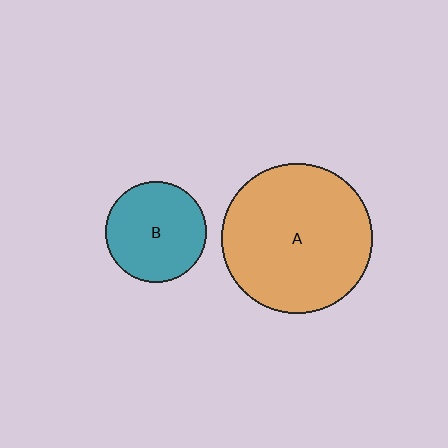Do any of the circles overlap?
No, none of the circles overlap.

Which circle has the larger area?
Circle A (orange).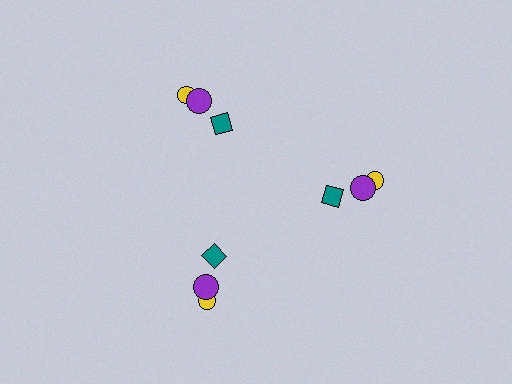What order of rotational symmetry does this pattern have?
This pattern has 3-fold rotational symmetry.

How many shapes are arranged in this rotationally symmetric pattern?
There are 9 shapes, arranged in 3 groups of 3.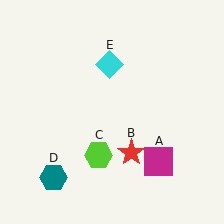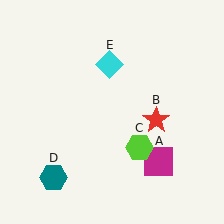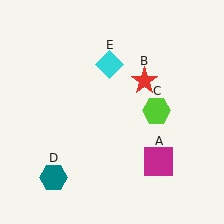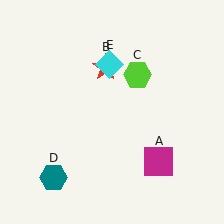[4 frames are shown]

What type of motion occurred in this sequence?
The red star (object B), lime hexagon (object C) rotated counterclockwise around the center of the scene.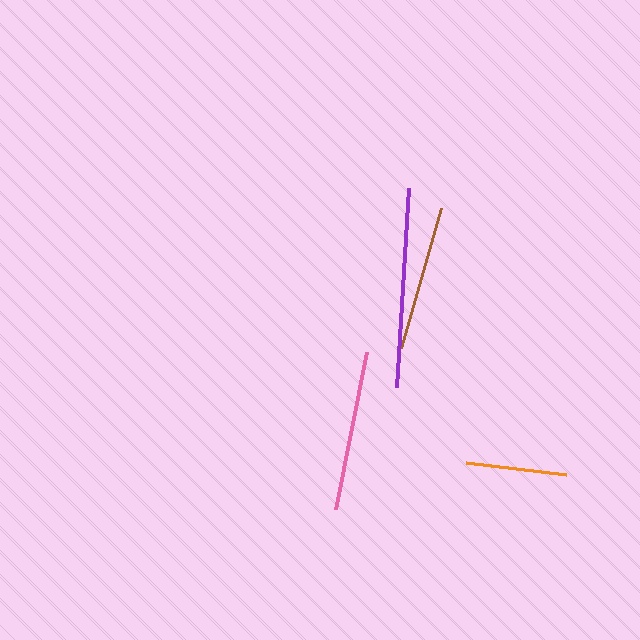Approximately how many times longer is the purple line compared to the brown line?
The purple line is approximately 1.4 times the length of the brown line.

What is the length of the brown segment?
The brown segment is approximately 145 pixels long.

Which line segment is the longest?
The purple line is the longest at approximately 200 pixels.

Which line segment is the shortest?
The orange line is the shortest at approximately 101 pixels.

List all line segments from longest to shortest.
From longest to shortest: purple, pink, brown, orange.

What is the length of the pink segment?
The pink segment is approximately 161 pixels long.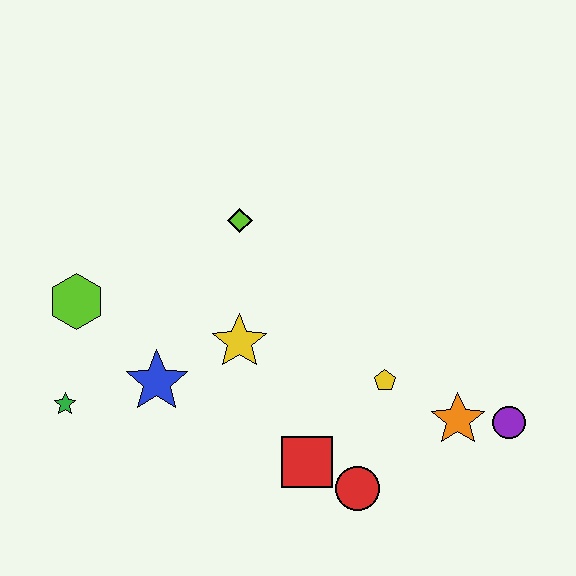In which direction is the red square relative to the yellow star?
The red square is below the yellow star.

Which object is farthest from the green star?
The purple circle is farthest from the green star.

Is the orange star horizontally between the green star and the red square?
No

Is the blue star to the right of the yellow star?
No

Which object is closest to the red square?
The red circle is closest to the red square.